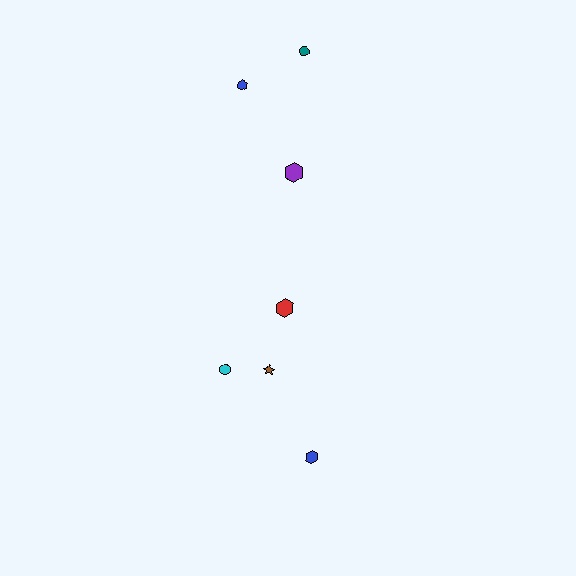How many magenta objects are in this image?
There are no magenta objects.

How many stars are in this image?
There is 1 star.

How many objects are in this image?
There are 7 objects.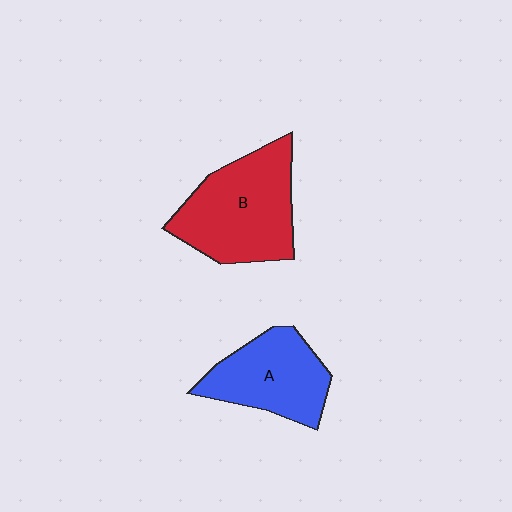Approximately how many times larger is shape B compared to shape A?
Approximately 1.3 times.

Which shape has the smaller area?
Shape A (blue).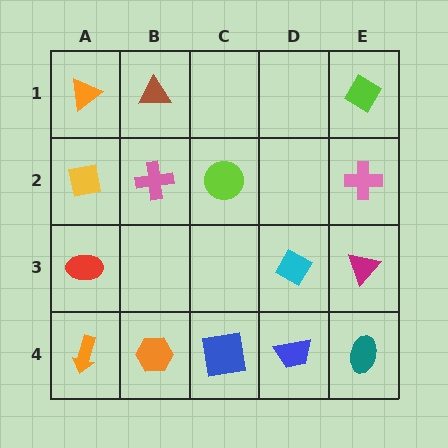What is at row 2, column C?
A lime circle.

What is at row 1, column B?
A brown triangle.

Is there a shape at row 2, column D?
No, that cell is empty.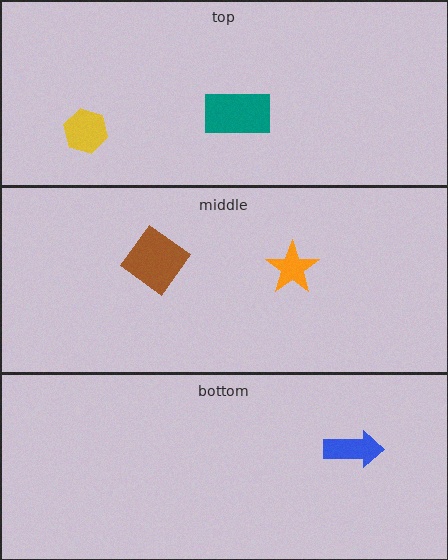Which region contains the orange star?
The middle region.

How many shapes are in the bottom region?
1.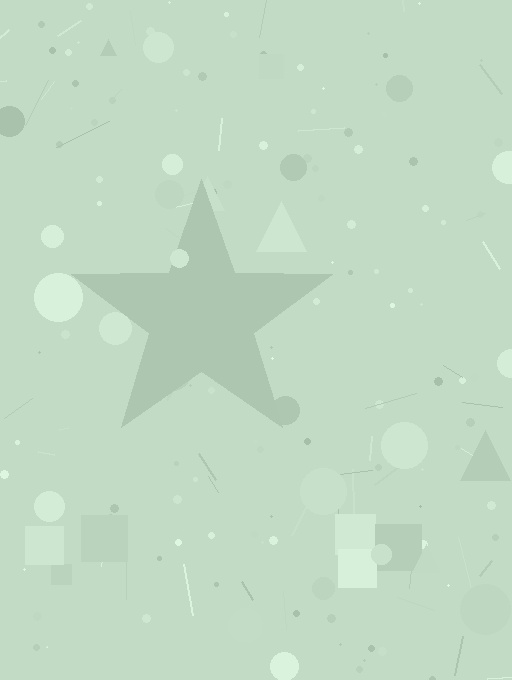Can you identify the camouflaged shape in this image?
The camouflaged shape is a star.